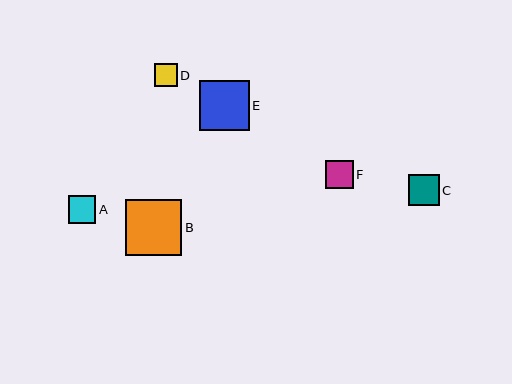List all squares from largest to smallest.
From largest to smallest: B, E, C, A, F, D.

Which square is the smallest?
Square D is the smallest with a size of approximately 22 pixels.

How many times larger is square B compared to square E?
Square B is approximately 1.1 times the size of square E.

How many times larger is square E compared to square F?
Square E is approximately 1.8 times the size of square F.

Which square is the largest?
Square B is the largest with a size of approximately 56 pixels.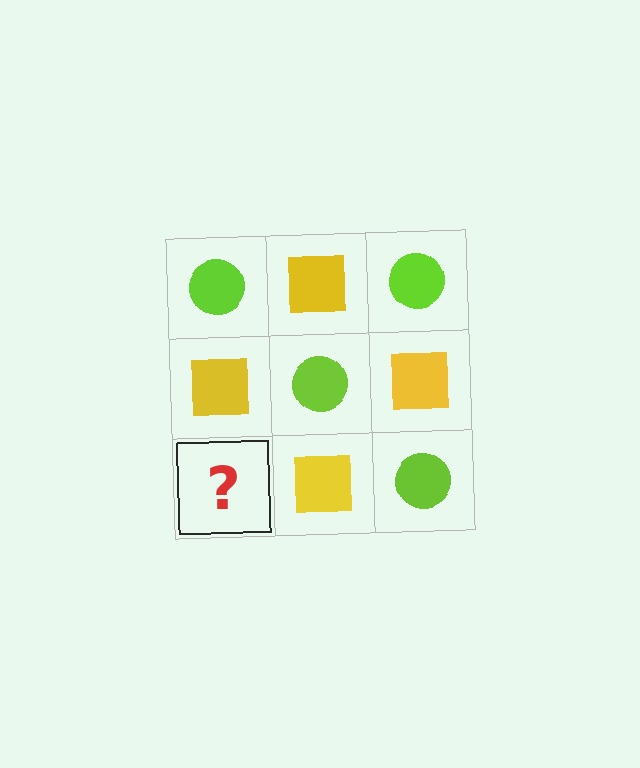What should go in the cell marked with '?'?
The missing cell should contain a lime circle.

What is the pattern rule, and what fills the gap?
The rule is that it alternates lime circle and yellow square in a checkerboard pattern. The gap should be filled with a lime circle.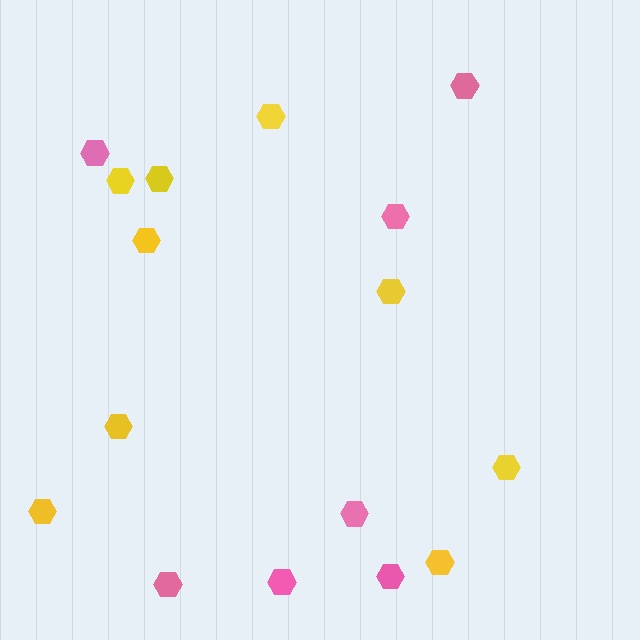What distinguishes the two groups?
There are 2 groups: one group of yellow hexagons (9) and one group of pink hexagons (7).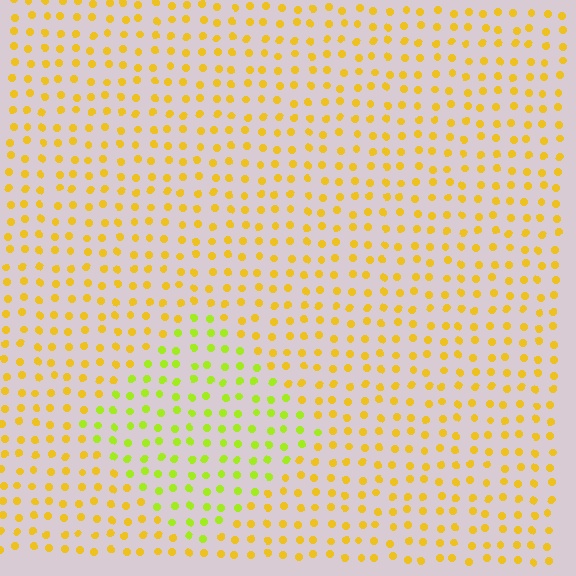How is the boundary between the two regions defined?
The boundary is defined purely by a slight shift in hue (about 35 degrees). Spacing, size, and orientation are identical on both sides.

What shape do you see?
I see a diamond.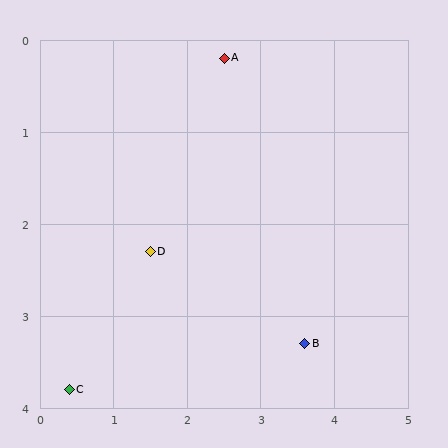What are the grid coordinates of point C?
Point C is at approximately (0.4, 3.8).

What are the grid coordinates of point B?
Point B is at approximately (3.6, 3.3).